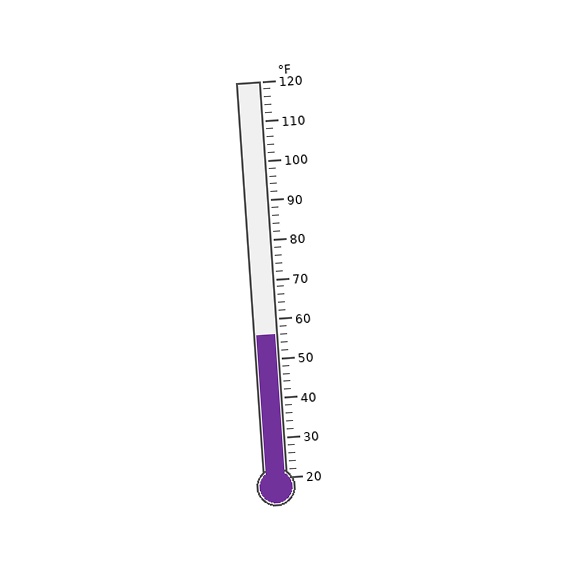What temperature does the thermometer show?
The thermometer shows approximately 56°F.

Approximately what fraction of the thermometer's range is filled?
The thermometer is filled to approximately 35% of its range.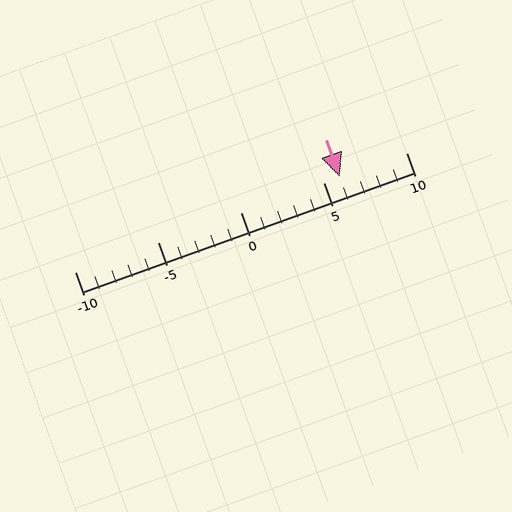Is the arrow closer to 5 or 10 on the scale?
The arrow is closer to 5.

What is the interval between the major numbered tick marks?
The major tick marks are spaced 5 units apart.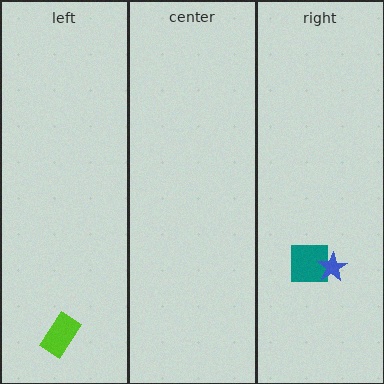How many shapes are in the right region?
2.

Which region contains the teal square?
The right region.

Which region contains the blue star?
The right region.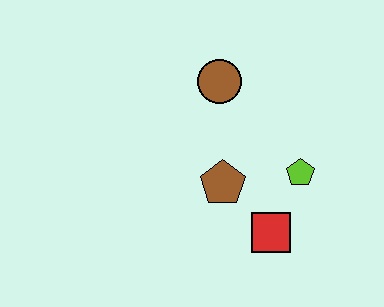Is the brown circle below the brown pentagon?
No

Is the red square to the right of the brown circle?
Yes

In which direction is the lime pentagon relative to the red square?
The lime pentagon is above the red square.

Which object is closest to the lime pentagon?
The red square is closest to the lime pentagon.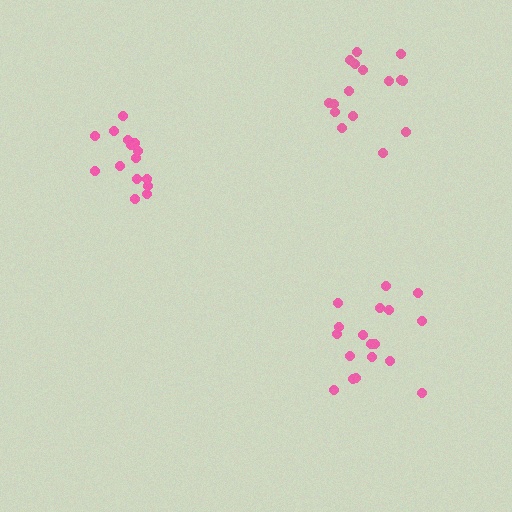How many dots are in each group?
Group 1: 16 dots, Group 2: 18 dots, Group 3: 15 dots (49 total).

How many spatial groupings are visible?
There are 3 spatial groupings.